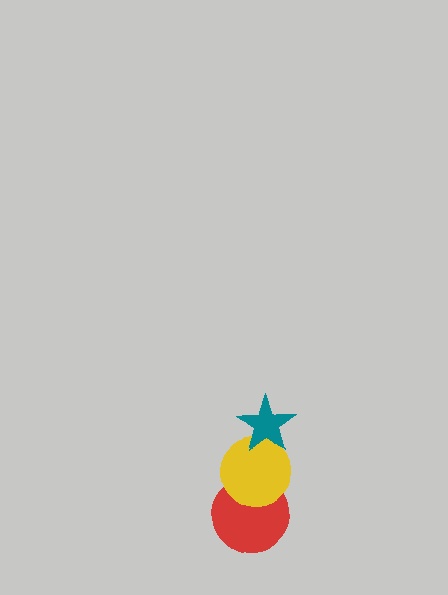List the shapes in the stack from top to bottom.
From top to bottom: the teal star, the yellow circle, the red circle.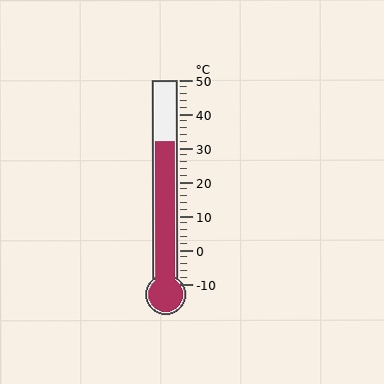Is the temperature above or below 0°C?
The temperature is above 0°C.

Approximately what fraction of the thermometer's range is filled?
The thermometer is filled to approximately 70% of its range.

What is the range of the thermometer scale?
The thermometer scale ranges from -10°C to 50°C.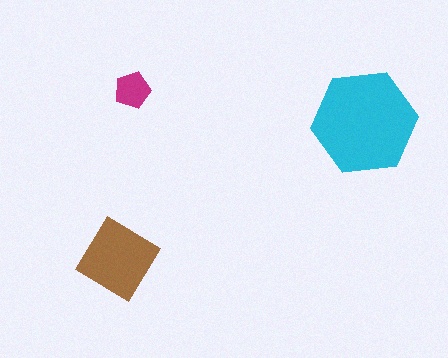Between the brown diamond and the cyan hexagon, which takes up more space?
The cyan hexagon.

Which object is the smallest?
The magenta pentagon.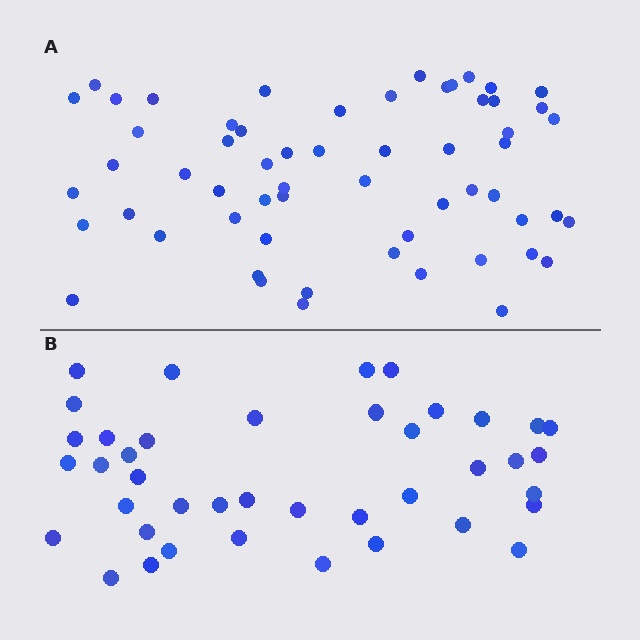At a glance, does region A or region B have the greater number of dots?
Region A (the top region) has more dots.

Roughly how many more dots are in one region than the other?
Region A has approximately 20 more dots than region B.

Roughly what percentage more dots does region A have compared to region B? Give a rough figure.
About 45% more.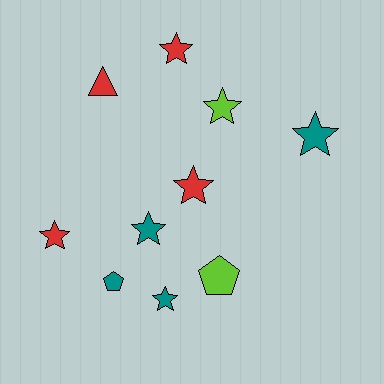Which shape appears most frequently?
Star, with 7 objects.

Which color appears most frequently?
Red, with 4 objects.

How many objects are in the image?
There are 10 objects.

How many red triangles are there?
There is 1 red triangle.